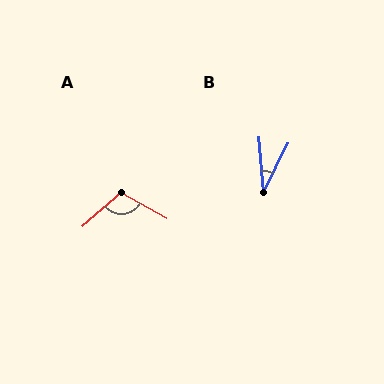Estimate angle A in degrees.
Approximately 111 degrees.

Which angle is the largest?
A, at approximately 111 degrees.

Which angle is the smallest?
B, at approximately 31 degrees.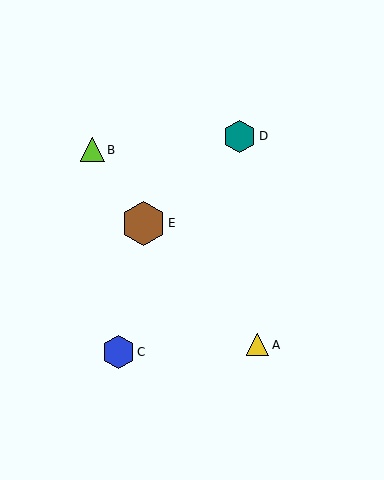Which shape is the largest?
The brown hexagon (labeled E) is the largest.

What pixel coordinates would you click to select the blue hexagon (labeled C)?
Click at (118, 352) to select the blue hexagon C.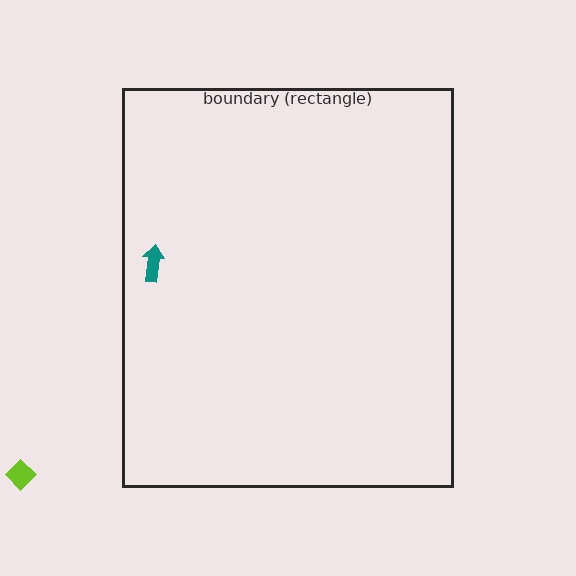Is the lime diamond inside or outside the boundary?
Outside.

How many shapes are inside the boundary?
1 inside, 1 outside.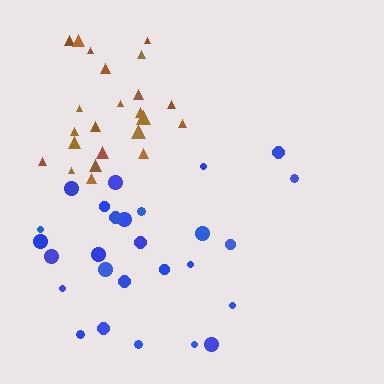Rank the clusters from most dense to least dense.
brown, blue.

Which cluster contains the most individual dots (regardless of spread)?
Blue (27).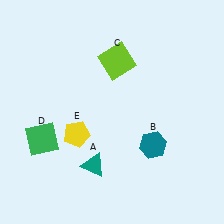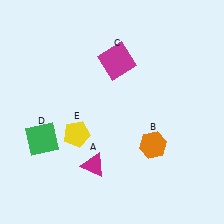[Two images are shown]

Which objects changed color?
A changed from teal to magenta. B changed from teal to orange. C changed from lime to magenta.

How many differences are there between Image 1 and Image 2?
There are 3 differences between the two images.